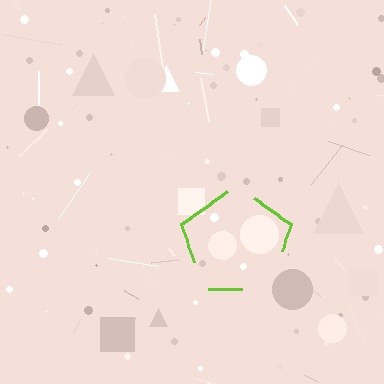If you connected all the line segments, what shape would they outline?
They would outline a pentagon.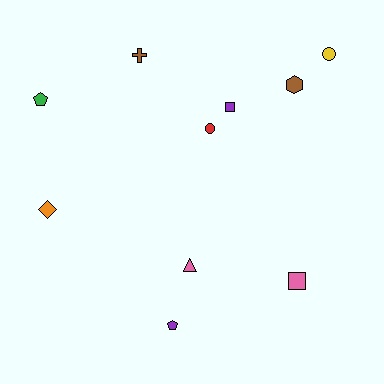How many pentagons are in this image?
There are 2 pentagons.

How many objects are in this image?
There are 10 objects.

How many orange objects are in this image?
There is 1 orange object.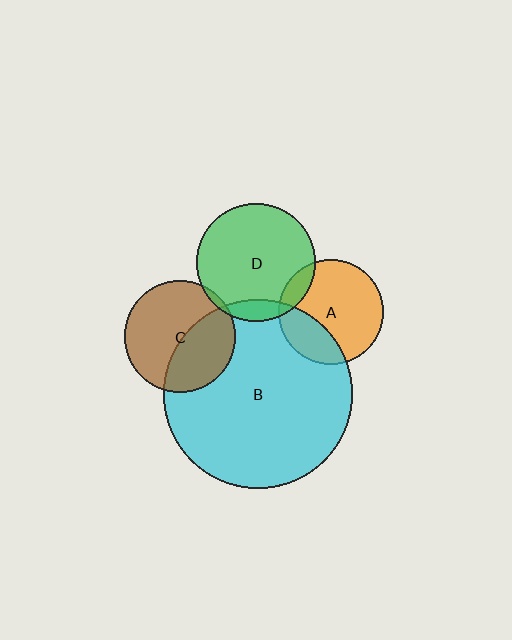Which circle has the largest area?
Circle B (cyan).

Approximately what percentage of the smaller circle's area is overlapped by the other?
Approximately 5%.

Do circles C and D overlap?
Yes.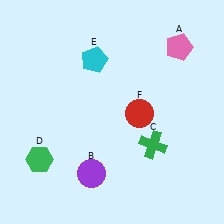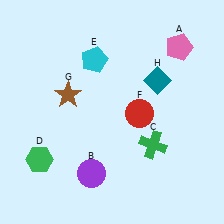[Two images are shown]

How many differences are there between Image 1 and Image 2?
There are 2 differences between the two images.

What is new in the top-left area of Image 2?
A brown star (G) was added in the top-left area of Image 2.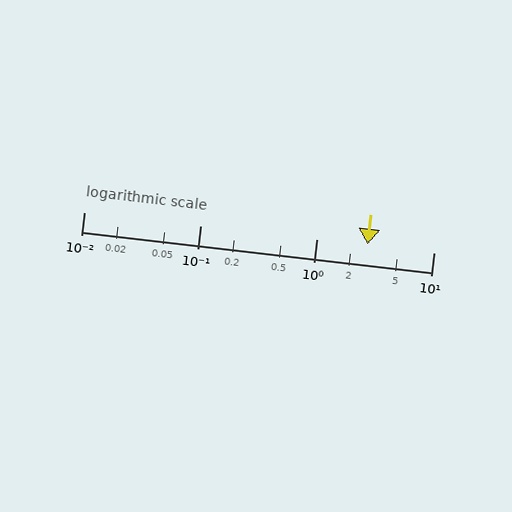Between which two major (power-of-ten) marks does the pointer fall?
The pointer is between 1 and 10.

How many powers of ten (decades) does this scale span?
The scale spans 3 decades, from 0.01 to 10.